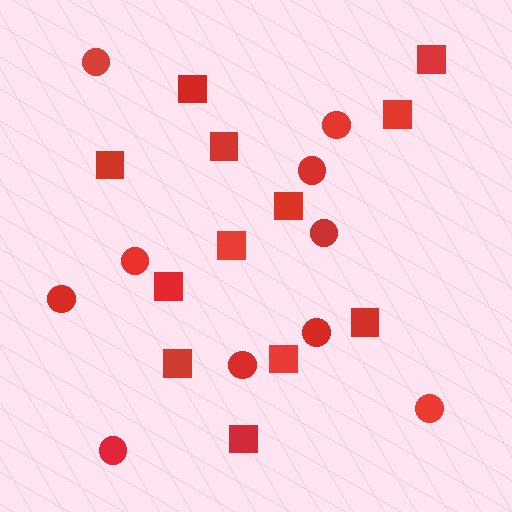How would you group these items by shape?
There are 2 groups: one group of circles (10) and one group of squares (12).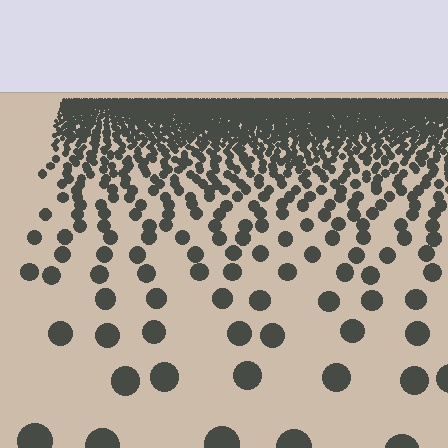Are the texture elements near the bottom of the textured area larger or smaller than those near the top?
Larger. Near the bottom, elements are closer to the viewer and appear at a bigger on-screen size.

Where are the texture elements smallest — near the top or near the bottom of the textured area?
Near the top.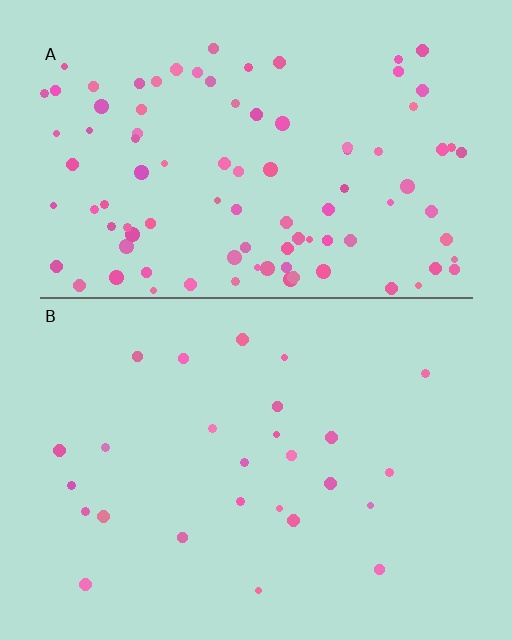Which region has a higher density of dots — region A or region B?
A (the top).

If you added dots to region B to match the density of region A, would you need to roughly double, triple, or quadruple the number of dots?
Approximately quadruple.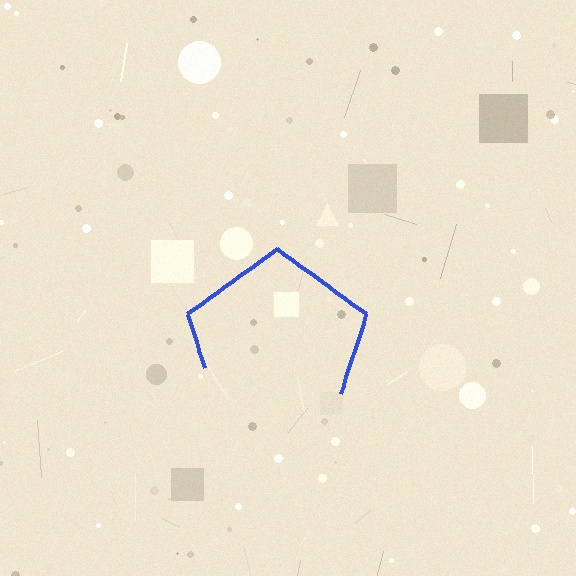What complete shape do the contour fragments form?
The contour fragments form a pentagon.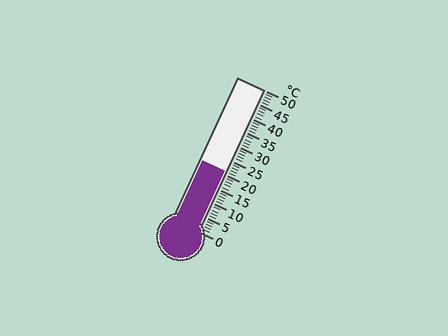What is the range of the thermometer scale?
The thermometer scale ranges from 0°C to 50°C.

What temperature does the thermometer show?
The thermometer shows approximately 21°C.